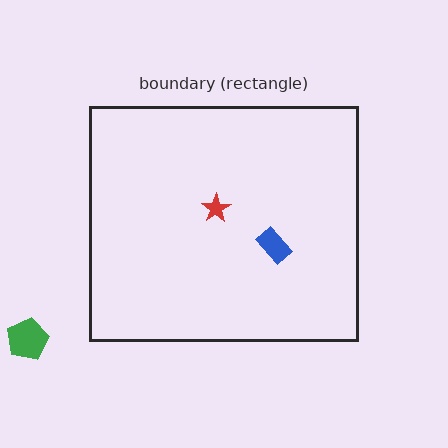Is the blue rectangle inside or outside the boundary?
Inside.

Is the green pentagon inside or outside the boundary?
Outside.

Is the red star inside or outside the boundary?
Inside.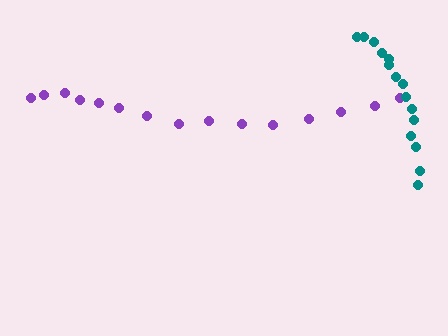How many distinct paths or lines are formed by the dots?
There are 2 distinct paths.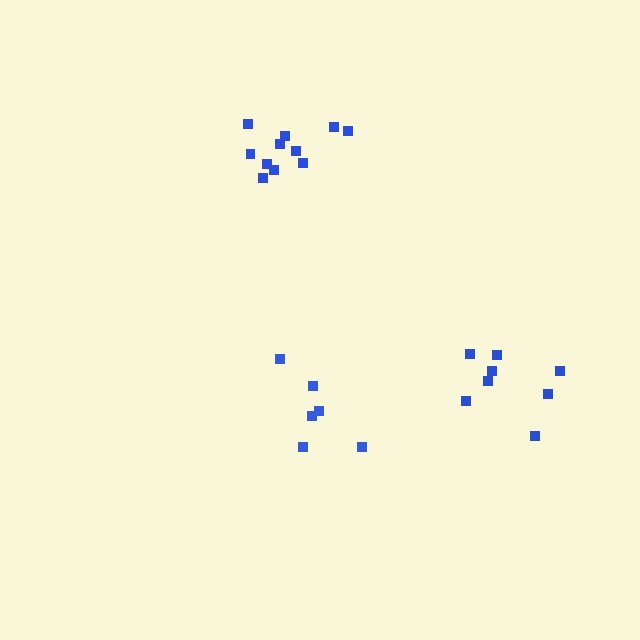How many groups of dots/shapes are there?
There are 3 groups.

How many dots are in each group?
Group 1: 6 dots, Group 2: 11 dots, Group 3: 8 dots (25 total).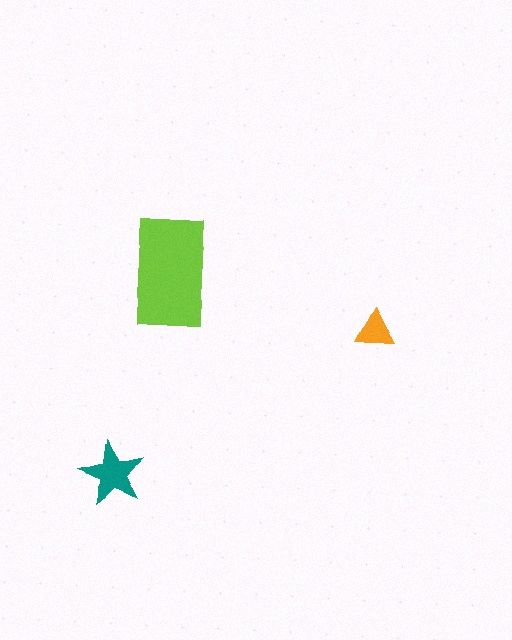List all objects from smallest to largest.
The orange triangle, the teal star, the lime rectangle.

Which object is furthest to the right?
The orange triangle is rightmost.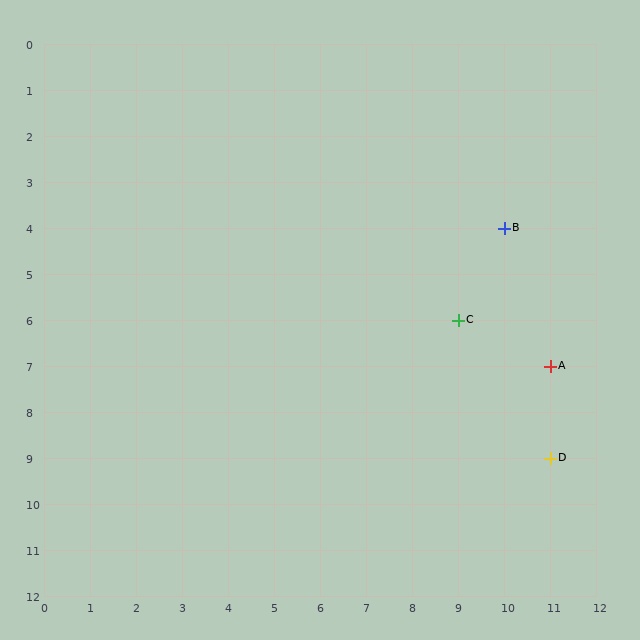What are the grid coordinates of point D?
Point D is at grid coordinates (11, 9).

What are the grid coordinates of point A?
Point A is at grid coordinates (11, 7).